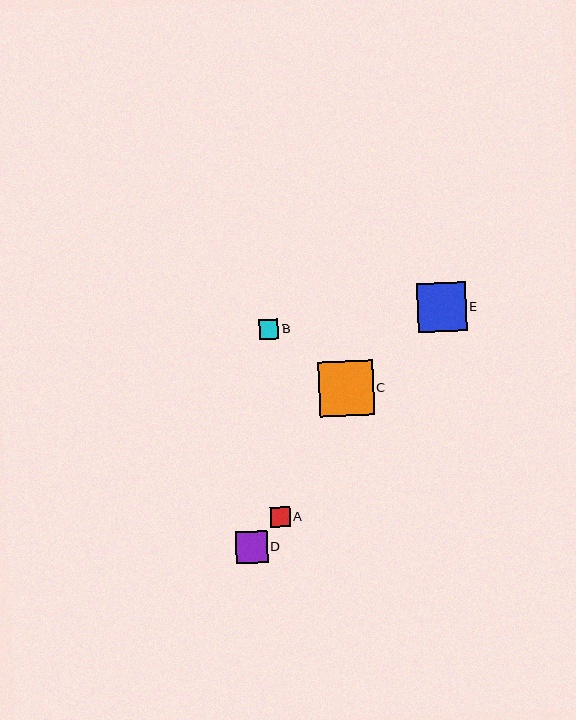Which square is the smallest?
Square B is the smallest with a size of approximately 19 pixels.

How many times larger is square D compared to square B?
Square D is approximately 1.6 times the size of square B.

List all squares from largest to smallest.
From largest to smallest: C, E, D, A, B.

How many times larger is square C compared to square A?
Square C is approximately 2.7 times the size of square A.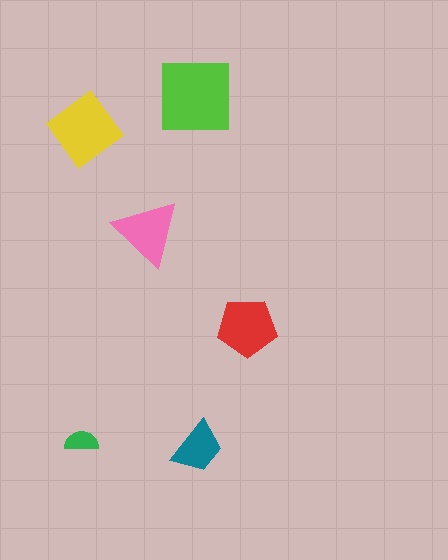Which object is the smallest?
The green semicircle.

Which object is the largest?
The lime square.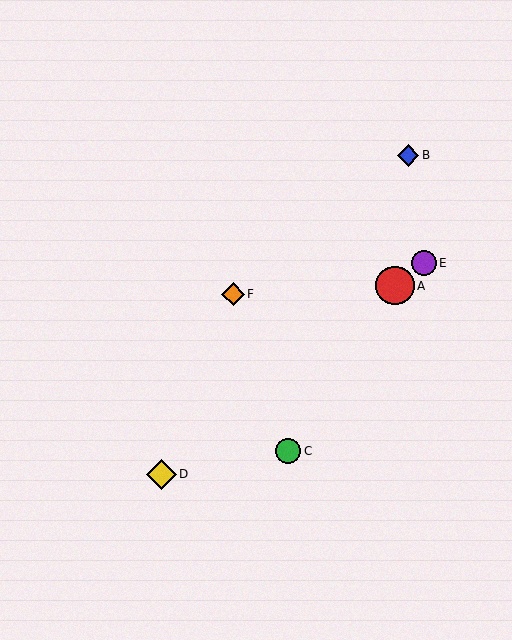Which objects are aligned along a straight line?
Objects A, D, E are aligned along a straight line.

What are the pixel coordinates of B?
Object B is at (408, 155).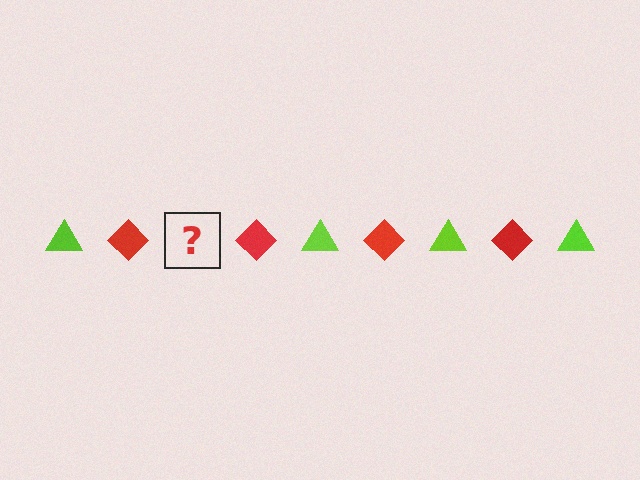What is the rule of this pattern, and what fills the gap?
The rule is that the pattern alternates between lime triangle and red diamond. The gap should be filled with a lime triangle.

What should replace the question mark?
The question mark should be replaced with a lime triangle.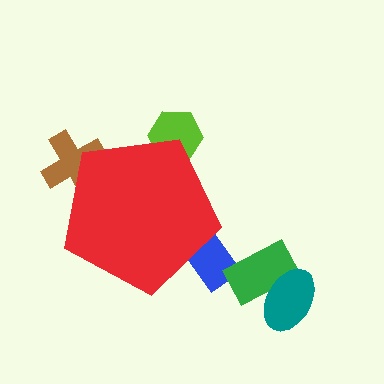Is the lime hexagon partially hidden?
Yes, the lime hexagon is partially hidden behind the red pentagon.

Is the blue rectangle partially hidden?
Yes, the blue rectangle is partially hidden behind the red pentagon.